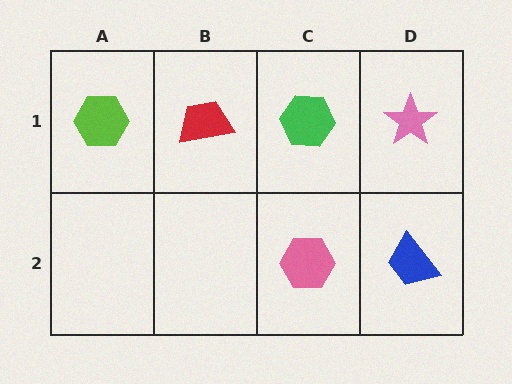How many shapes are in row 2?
2 shapes.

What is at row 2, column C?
A pink hexagon.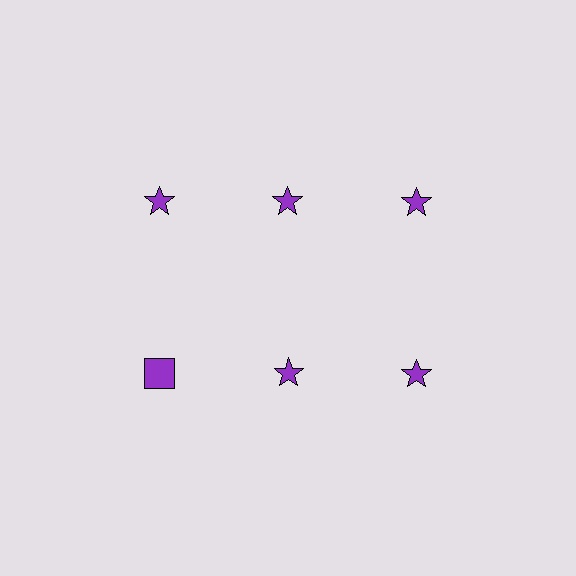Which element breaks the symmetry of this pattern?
The purple square in the second row, leftmost column breaks the symmetry. All other shapes are purple stars.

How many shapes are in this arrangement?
There are 6 shapes arranged in a grid pattern.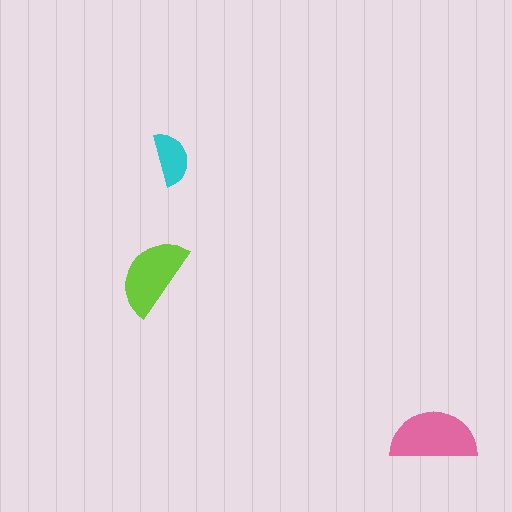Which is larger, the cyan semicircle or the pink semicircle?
The pink one.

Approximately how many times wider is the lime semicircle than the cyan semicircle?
About 1.5 times wider.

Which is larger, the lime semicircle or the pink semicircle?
The pink one.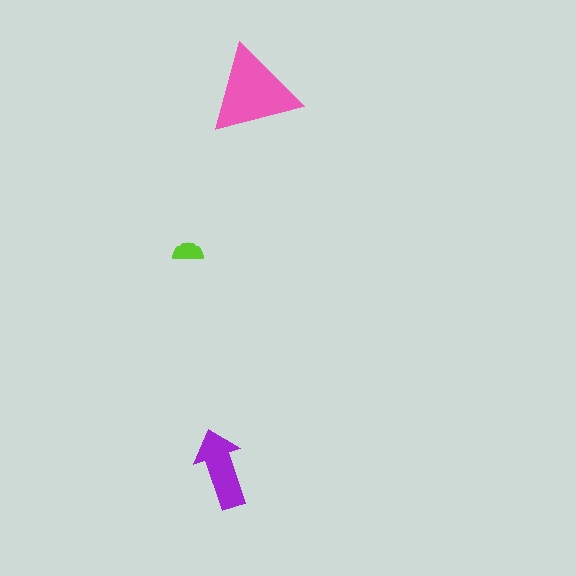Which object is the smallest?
The lime semicircle.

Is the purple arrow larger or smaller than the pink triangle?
Smaller.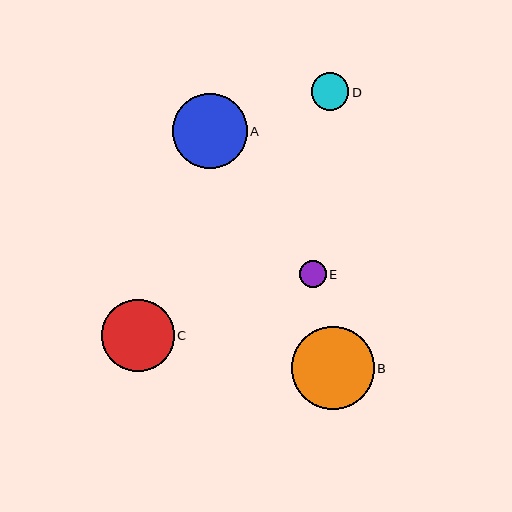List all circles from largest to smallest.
From largest to smallest: B, A, C, D, E.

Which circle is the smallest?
Circle E is the smallest with a size of approximately 27 pixels.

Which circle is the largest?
Circle B is the largest with a size of approximately 83 pixels.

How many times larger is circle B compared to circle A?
Circle B is approximately 1.1 times the size of circle A.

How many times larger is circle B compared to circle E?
Circle B is approximately 3.1 times the size of circle E.